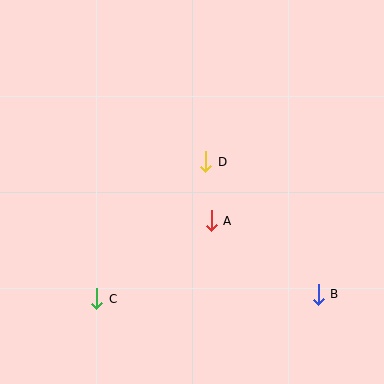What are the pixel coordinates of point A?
Point A is at (211, 221).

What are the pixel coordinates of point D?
Point D is at (205, 162).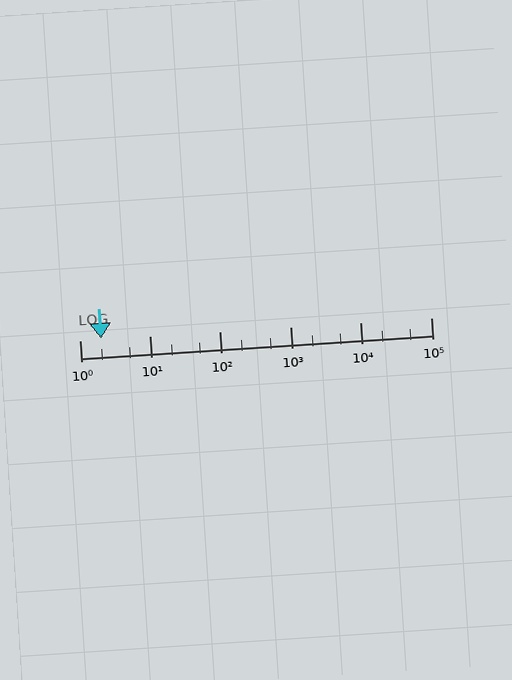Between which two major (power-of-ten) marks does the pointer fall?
The pointer is between 1 and 10.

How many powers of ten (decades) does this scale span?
The scale spans 5 decades, from 1 to 100000.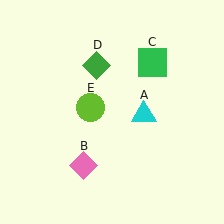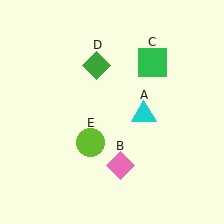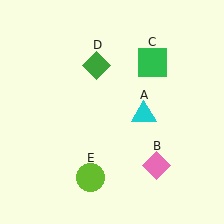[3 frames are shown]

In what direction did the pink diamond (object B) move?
The pink diamond (object B) moved right.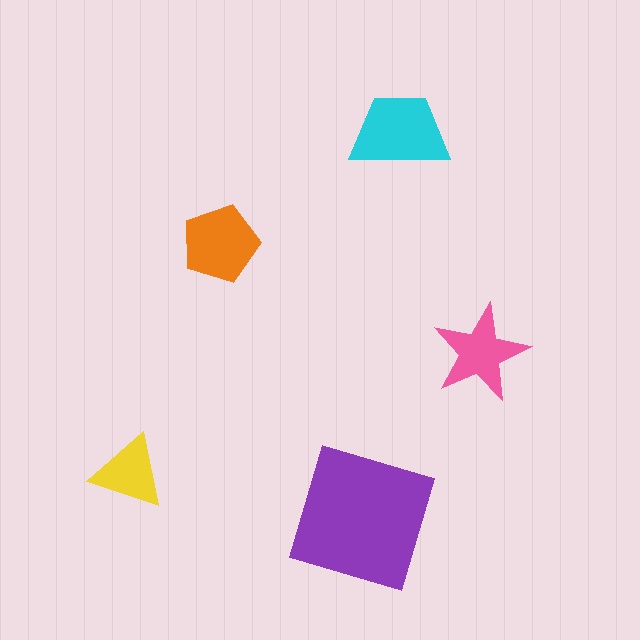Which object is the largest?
The purple square.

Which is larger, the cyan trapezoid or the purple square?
The purple square.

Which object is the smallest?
The yellow triangle.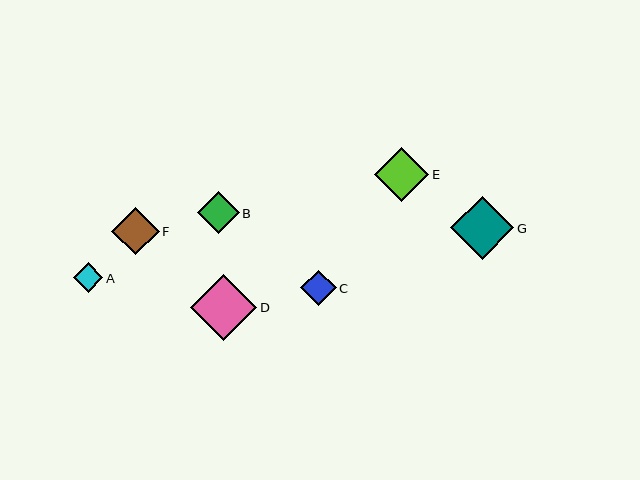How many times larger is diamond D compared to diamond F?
Diamond D is approximately 1.4 times the size of diamond F.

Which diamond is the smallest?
Diamond A is the smallest with a size of approximately 30 pixels.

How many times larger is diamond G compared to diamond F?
Diamond G is approximately 1.3 times the size of diamond F.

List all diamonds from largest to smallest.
From largest to smallest: D, G, E, F, B, C, A.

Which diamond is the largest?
Diamond D is the largest with a size of approximately 66 pixels.